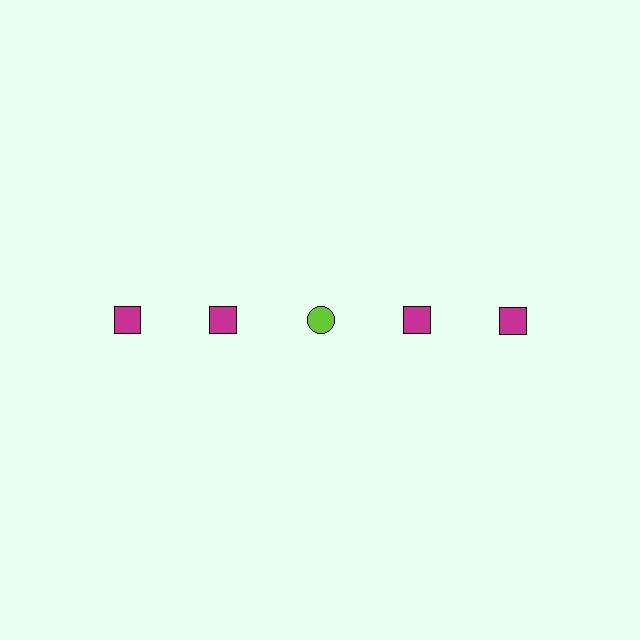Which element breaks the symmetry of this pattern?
The lime circle in the top row, center column breaks the symmetry. All other shapes are magenta squares.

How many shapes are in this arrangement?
There are 5 shapes arranged in a grid pattern.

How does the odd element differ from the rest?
It differs in both color (lime instead of magenta) and shape (circle instead of square).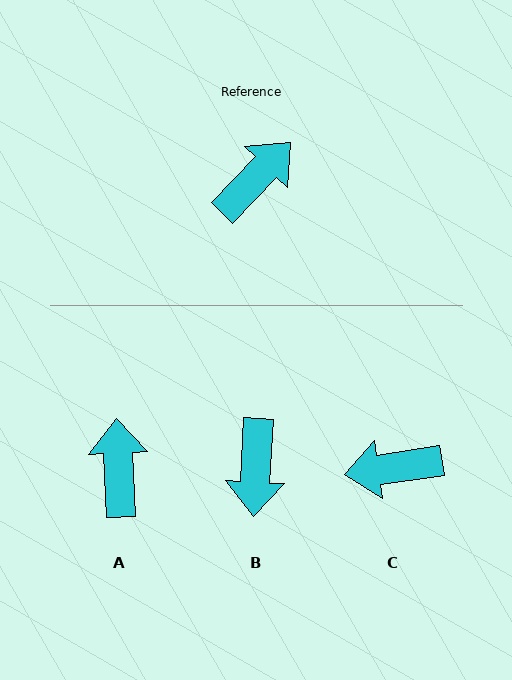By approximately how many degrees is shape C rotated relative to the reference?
Approximately 142 degrees counter-clockwise.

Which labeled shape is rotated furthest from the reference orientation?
C, about 142 degrees away.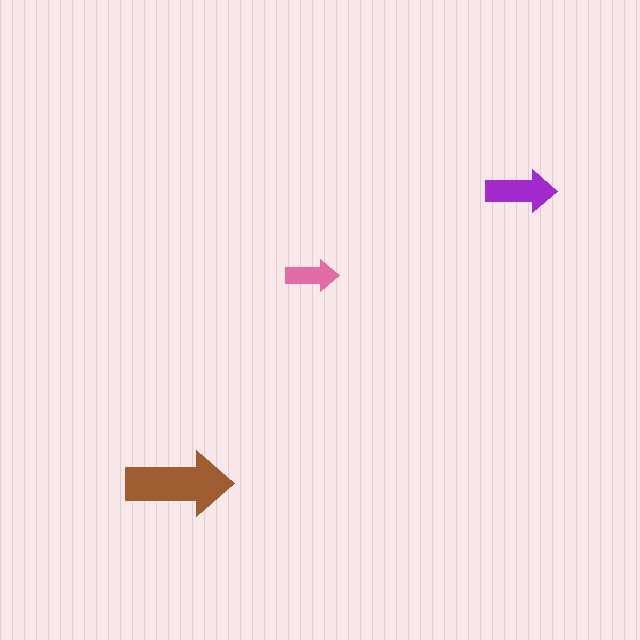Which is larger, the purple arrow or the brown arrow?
The brown one.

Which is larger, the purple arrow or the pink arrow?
The purple one.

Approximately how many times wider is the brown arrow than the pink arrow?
About 2 times wider.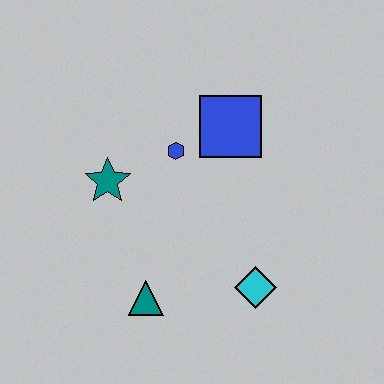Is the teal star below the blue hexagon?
Yes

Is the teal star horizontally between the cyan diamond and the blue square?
No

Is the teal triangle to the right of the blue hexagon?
No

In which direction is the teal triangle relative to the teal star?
The teal triangle is below the teal star.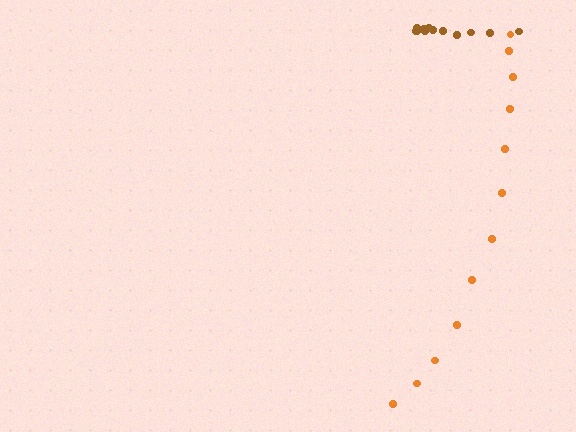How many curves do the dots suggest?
There are 2 distinct paths.